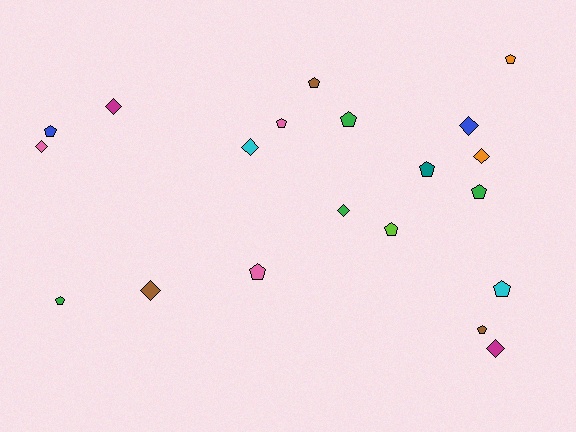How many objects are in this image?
There are 20 objects.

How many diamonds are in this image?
There are 8 diamonds.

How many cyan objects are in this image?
There are 2 cyan objects.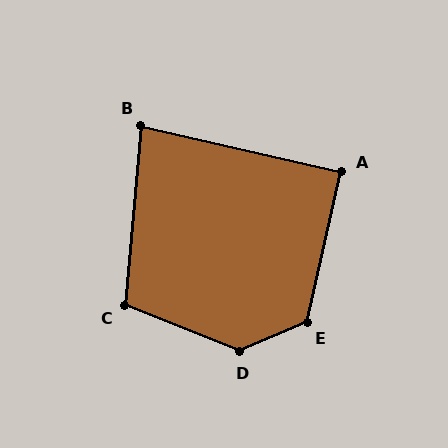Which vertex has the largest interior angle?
D, at approximately 135 degrees.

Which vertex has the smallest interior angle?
B, at approximately 82 degrees.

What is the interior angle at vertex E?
Approximately 127 degrees (obtuse).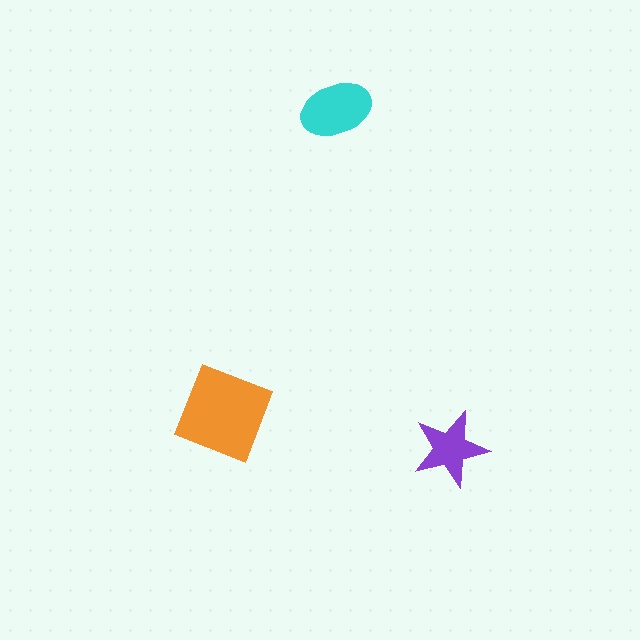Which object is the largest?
The orange diamond.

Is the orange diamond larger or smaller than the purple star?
Larger.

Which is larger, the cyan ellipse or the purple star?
The cyan ellipse.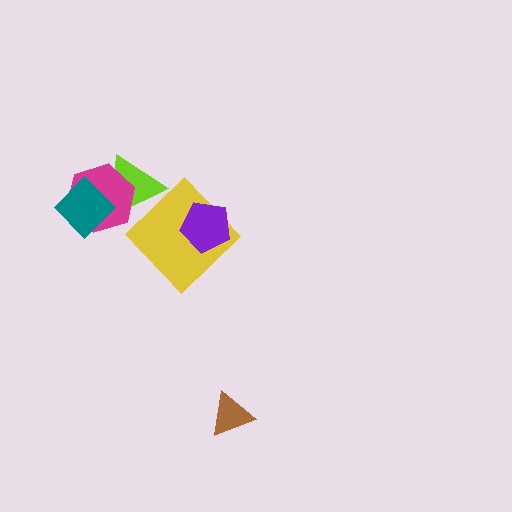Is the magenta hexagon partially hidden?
Yes, it is partially covered by another shape.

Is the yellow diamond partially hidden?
Yes, it is partially covered by another shape.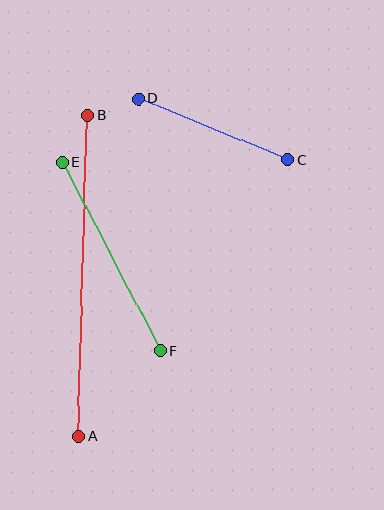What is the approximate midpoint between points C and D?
The midpoint is at approximately (213, 129) pixels.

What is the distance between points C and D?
The distance is approximately 161 pixels.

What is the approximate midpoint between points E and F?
The midpoint is at approximately (111, 257) pixels.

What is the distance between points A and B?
The distance is approximately 321 pixels.